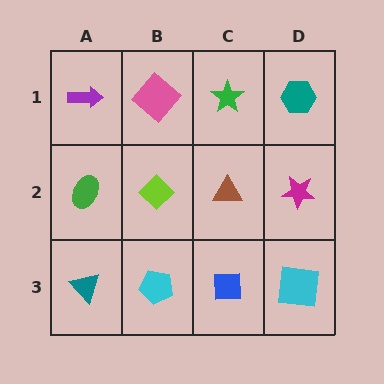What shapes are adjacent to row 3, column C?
A brown triangle (row 2, column C), a cyan pentagon (row 3, column B), a cyan square (row 3, column D).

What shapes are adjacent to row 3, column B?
A lime diamond (row 2, column B), a teal triangle (row 3, column A), a blue square (row 3, column C).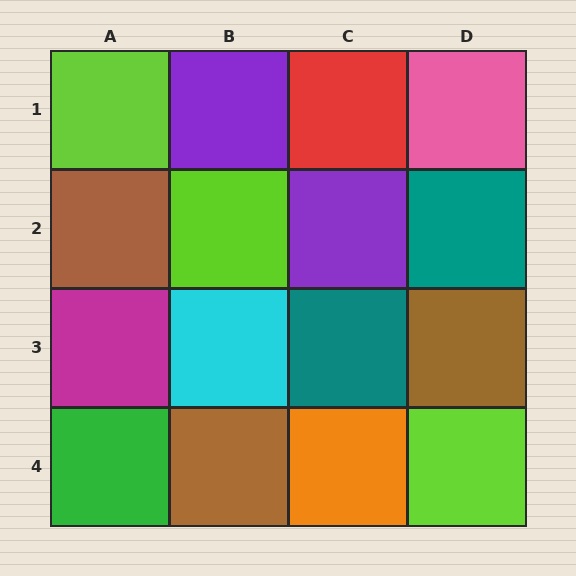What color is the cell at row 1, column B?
Purple.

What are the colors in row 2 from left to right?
Brown, lime, purple, teal.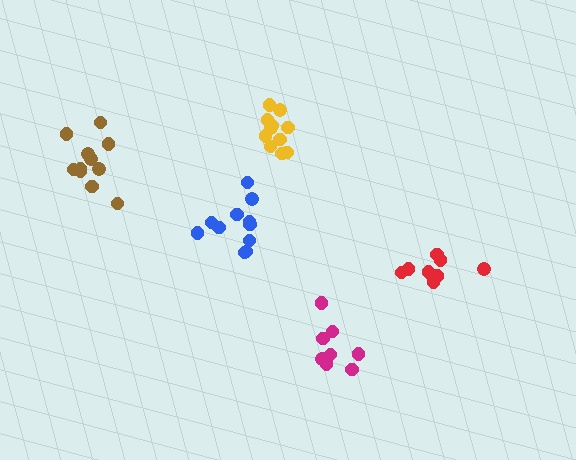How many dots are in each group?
Group 1: 11 dots, Group 2: 8 dots, Group 3: 11 dots, Group 4: 11 dots, Group 5: 8 dots (49 total).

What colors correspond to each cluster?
The clusters are colored: blue, magenta, yellow, brown, red.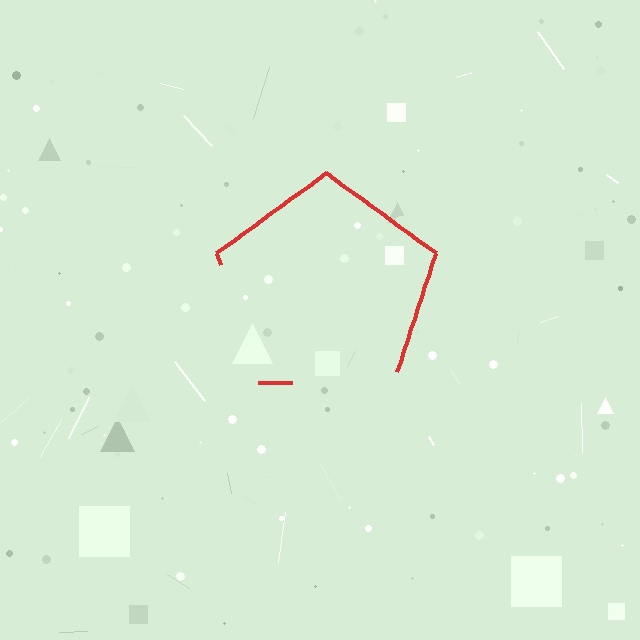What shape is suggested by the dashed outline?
The dashed outline suggests a pentagon.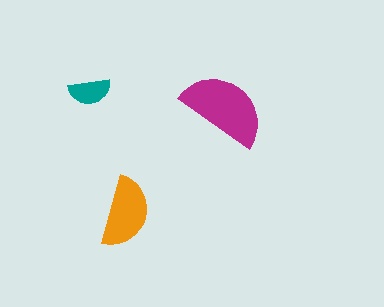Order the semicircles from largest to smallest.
the magenta one, the orange one, the teal one.